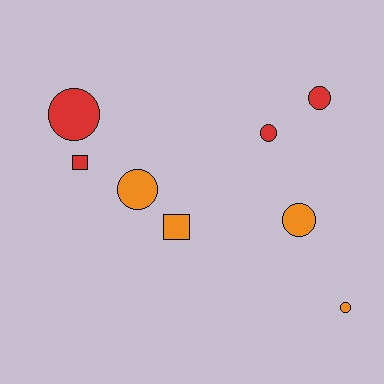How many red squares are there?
There is 1 red square.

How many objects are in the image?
There are 8 objects.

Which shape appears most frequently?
Circle, with 6 objects.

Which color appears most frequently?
Orange, with 4 objects.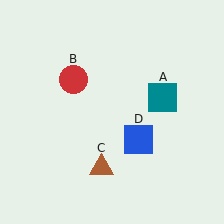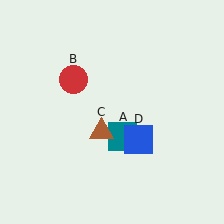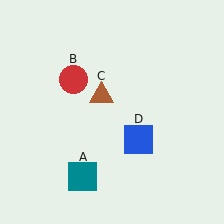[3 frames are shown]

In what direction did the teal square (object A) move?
The teal square (object A) moved down and to the left.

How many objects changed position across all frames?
2 objects changed position: teal square (object A), brown triangle (object C).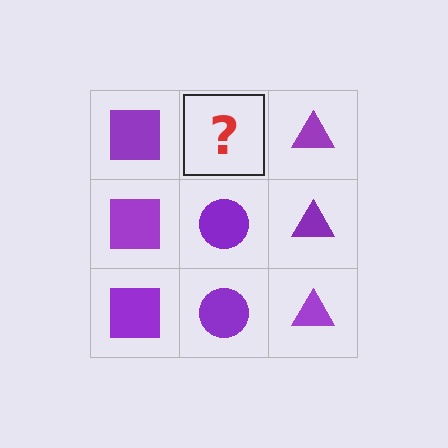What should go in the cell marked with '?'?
The missing cell should contain a purple circle.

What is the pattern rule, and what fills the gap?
The rule is that each column has a consistent shape. The gap should be filled with a purple circle.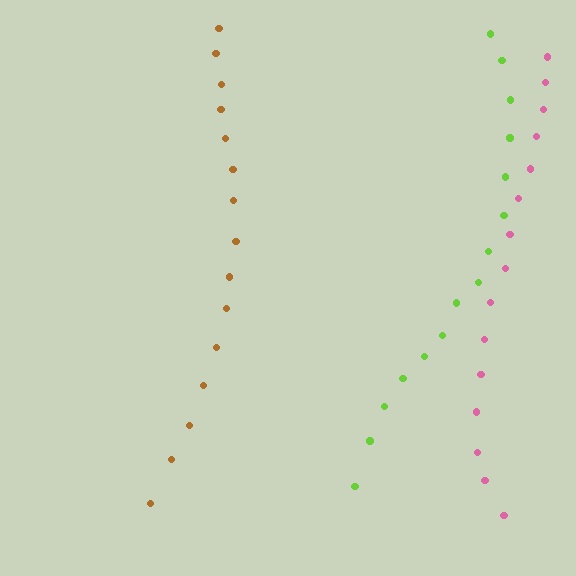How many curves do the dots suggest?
There are 3 distinct paths.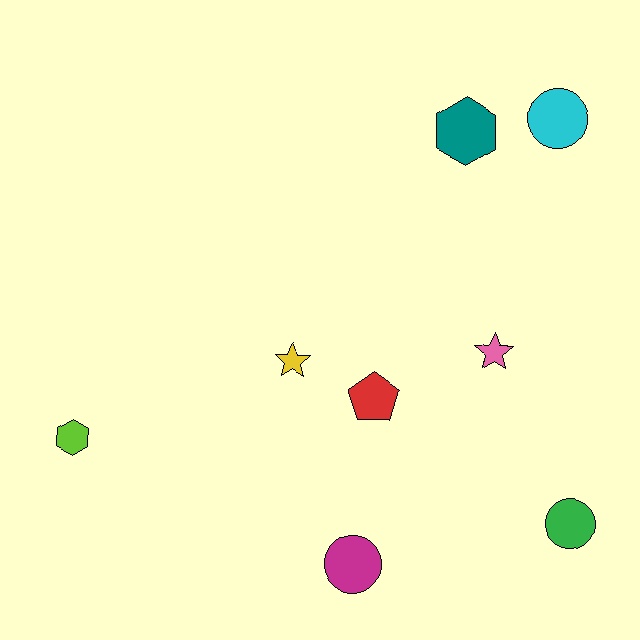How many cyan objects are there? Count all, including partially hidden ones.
There is 1 cyan object.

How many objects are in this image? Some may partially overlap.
There are 8 objects.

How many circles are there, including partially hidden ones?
There are 3 circles.